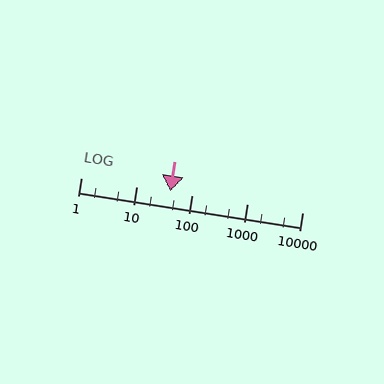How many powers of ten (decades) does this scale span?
The scale spans 4 decades, from 1 to 10000.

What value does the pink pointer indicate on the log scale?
The pointer indicates approximately 41.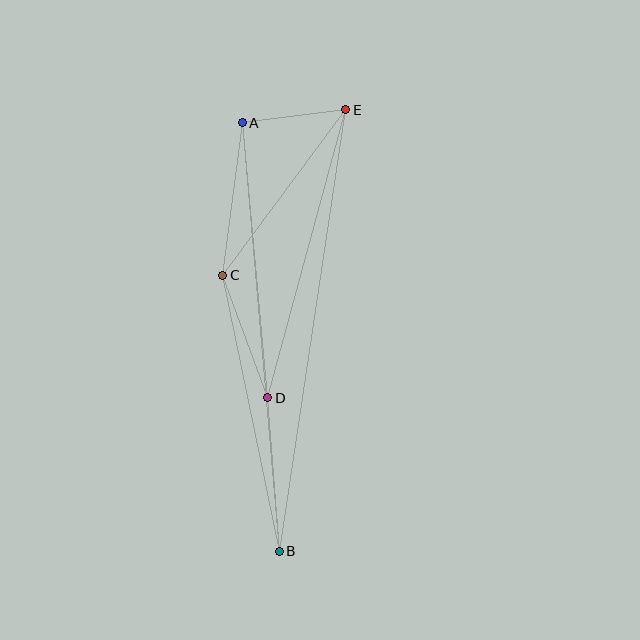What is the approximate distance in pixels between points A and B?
The distance between A and B is approximately 430 pixels.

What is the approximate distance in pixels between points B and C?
The distance between B and C is approximately 282 pixels.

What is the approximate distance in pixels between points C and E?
The distance between C and E is approximately 206 pixels.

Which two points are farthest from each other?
Points B and E are farthest from each other.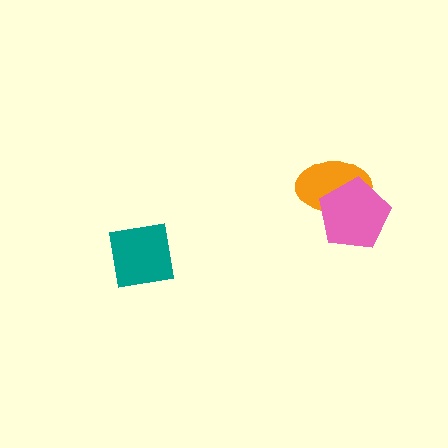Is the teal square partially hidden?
No, no other shape covers it.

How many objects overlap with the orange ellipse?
1 object overlaps with the orange ellipse.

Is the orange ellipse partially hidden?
Yes, it is partially covered by another shape.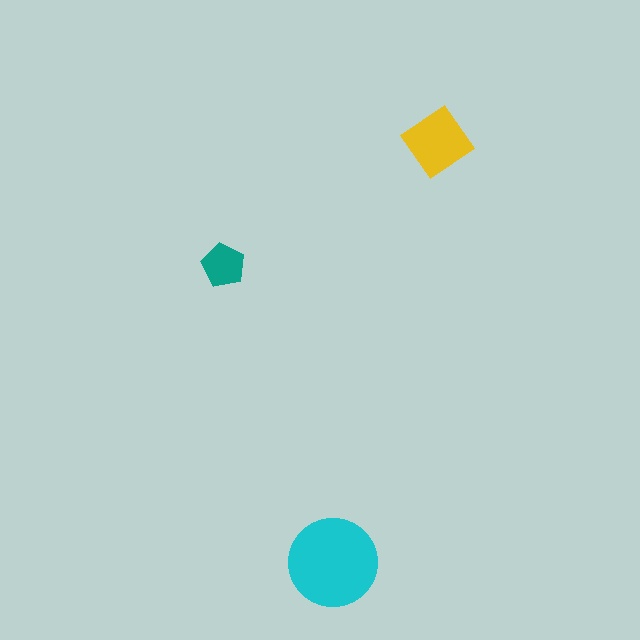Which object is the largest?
The cyan circle.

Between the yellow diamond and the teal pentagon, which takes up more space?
The yellow diamond.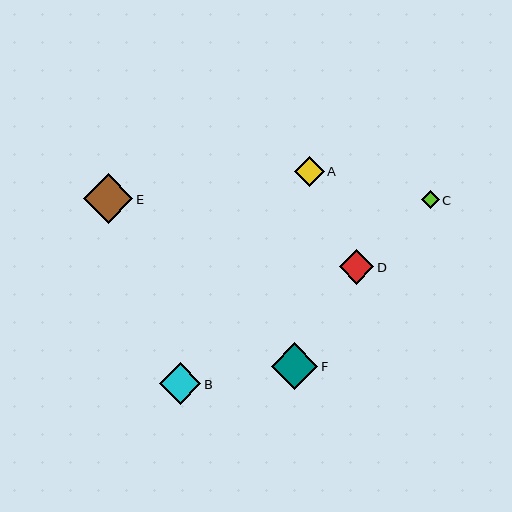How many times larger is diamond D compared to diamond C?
Diamond D is approximately 1.9 times the size of diamond C.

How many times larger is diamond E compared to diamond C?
Diamond E is approximately 2.7 times the size of diamond C.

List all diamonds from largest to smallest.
From largest to smallest: E, F, B, D, A, C.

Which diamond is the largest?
Diamond E is the largest with a size of approximately 49 pixels.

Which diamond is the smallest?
Diamond C is the smallest with a size of approximately 18 pixels.